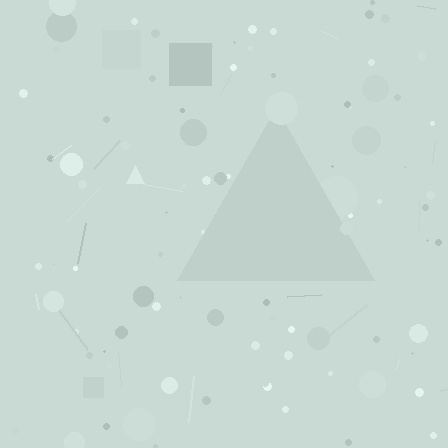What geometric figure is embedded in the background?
A triangle is embedded in the background.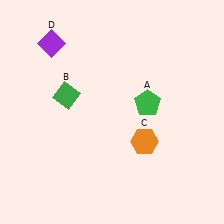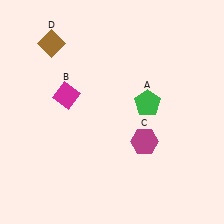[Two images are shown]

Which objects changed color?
B changed from green to magenta. C changed from orange to magenta. D changed from purple to brown.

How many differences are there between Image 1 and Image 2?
There are 3 differences between the two images.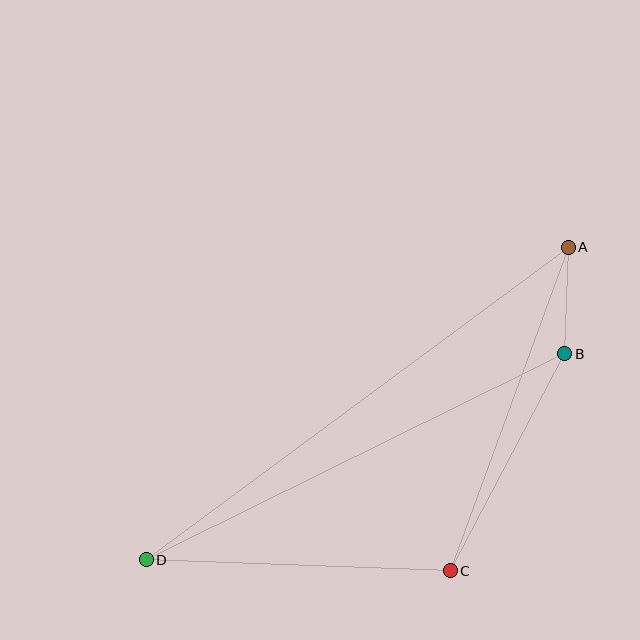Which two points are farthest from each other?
Points A and D are farthest from each other.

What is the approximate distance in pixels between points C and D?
The distance between C and D is approximately 304 pixels.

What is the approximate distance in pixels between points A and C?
The distance between A and C is approximately 344 pixels.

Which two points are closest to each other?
Points A and B are closest to each other.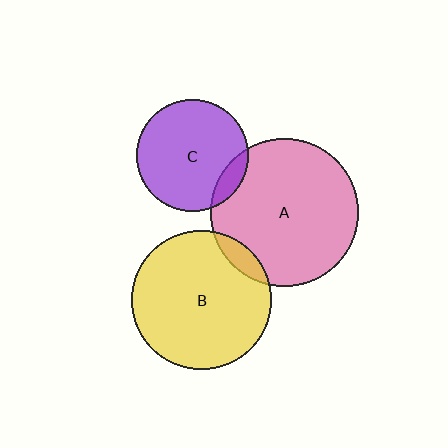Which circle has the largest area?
Circle A (pink).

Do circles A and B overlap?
Yes.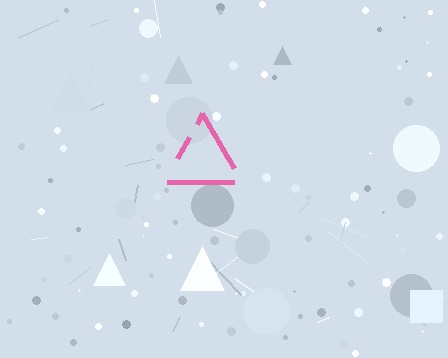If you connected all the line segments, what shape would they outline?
They would outline a triangle.